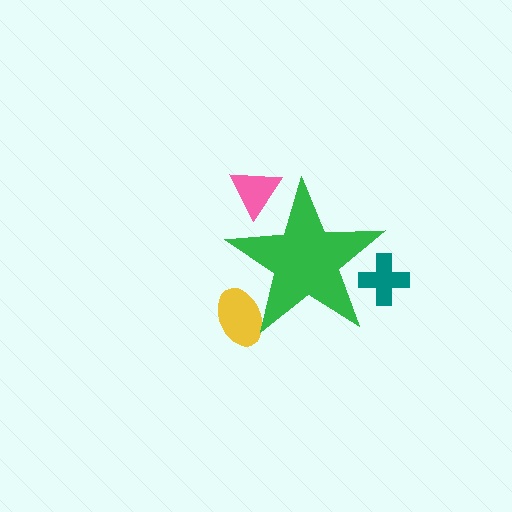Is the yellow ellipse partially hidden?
Yes, the yellow ellipse is partially hidden behind the green star.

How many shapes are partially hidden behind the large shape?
3 shapes are partially hidden.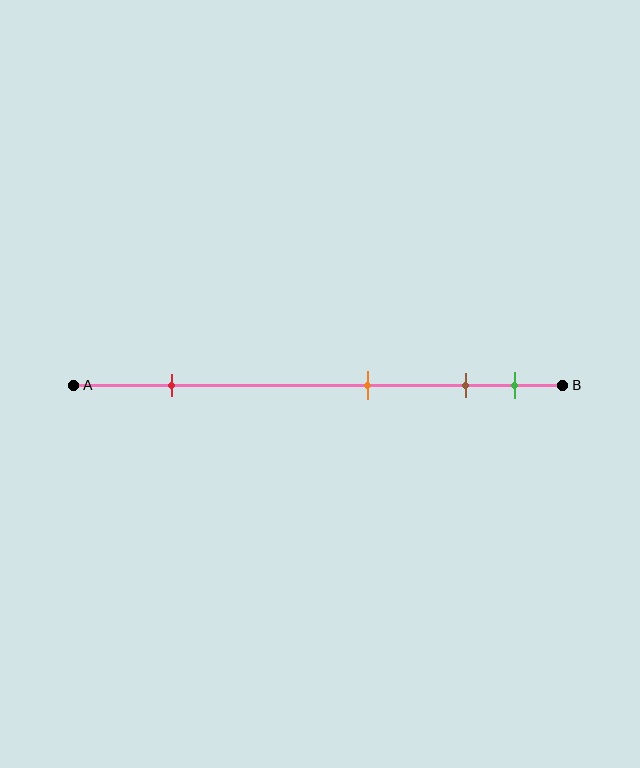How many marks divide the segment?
There are 4 marks dividing the segment.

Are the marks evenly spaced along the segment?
No, the marks are not evenly spaced.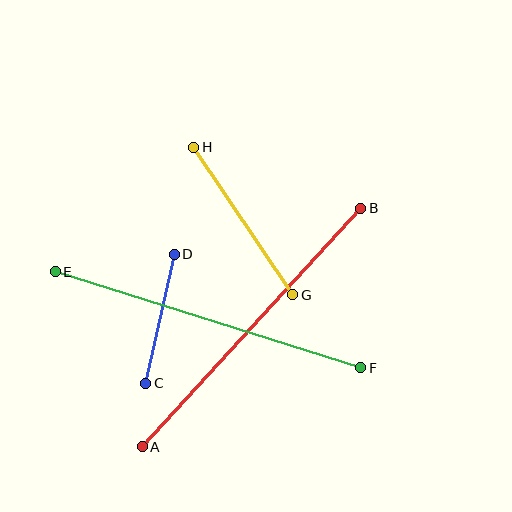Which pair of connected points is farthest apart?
Points A and B are farthest apart.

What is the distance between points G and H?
The distance is approximately 178 pixels.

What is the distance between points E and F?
The distance is approximately 320 pixels.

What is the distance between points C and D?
The distance is approximately 132 pixels.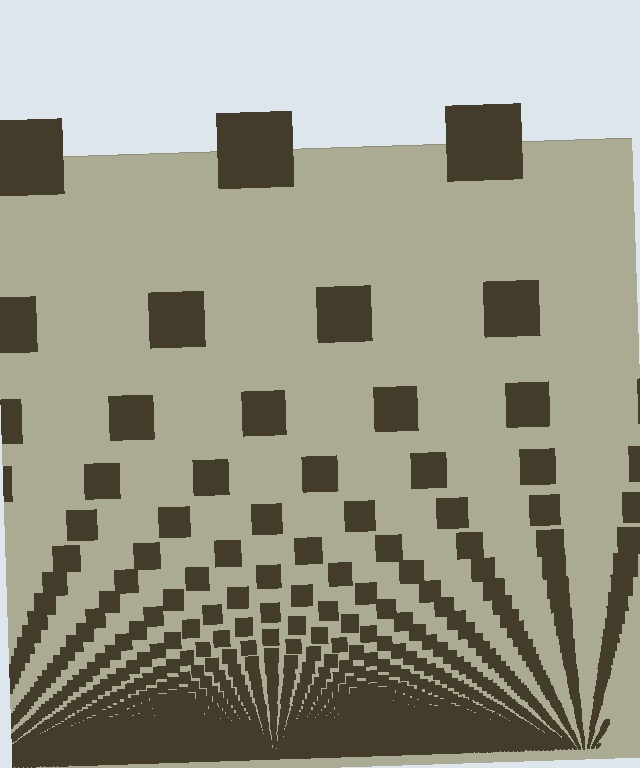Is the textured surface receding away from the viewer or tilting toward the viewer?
The surface appears to tilt toward the viewer. Texture elements get larger and sparser toward the top.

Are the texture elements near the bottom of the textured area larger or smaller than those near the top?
Smaller. The gradient is inverted — elements near the bottom are smaller and denser.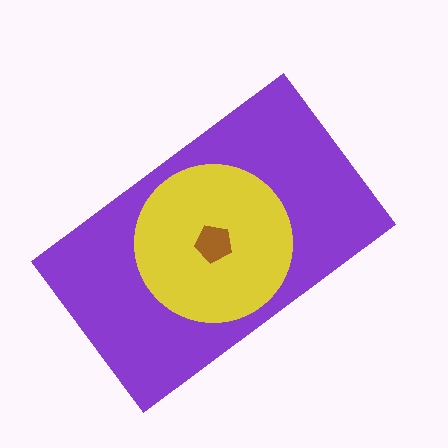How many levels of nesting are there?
3.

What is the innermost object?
The brown pentagon.